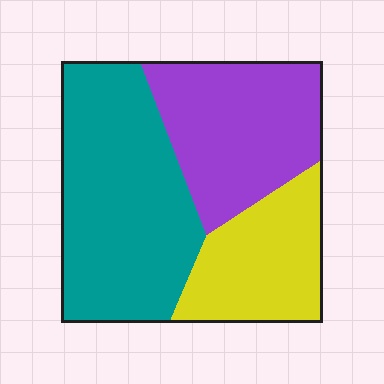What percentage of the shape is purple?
Purple takes up between a quarter and a half of the shape.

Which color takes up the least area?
Yellow, at roughly 25%.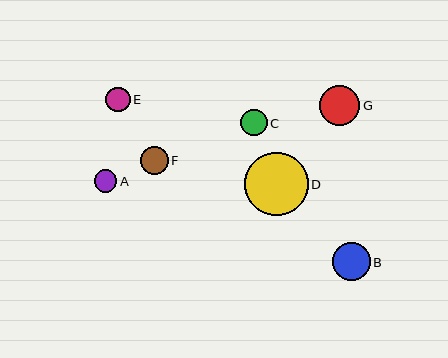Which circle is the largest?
Circle D is the largest with a size of approximately 63 pixels.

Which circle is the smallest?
Circle A is the smallest with a size of approximately 23 pixels.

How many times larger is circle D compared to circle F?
Circle D is approximately 2.3 times the size of circle F.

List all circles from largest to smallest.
From largest to smallest: D, G, B, F, C, E, A.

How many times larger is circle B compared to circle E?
Circle B is approximately 1.5 times the size of circle E.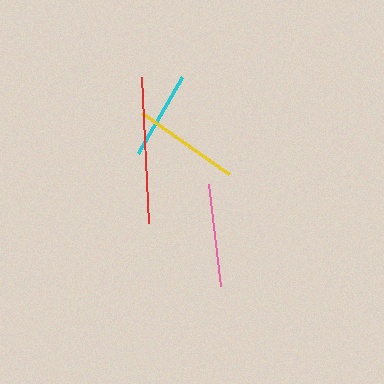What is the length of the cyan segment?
The cyan segment is approximately 88 pixels long.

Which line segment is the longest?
The red line is the longest at approximately 147 pixels.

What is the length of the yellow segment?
The yellow segment is approximately 106 pixels long.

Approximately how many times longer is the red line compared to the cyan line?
The red line is approximately 1.7 times the length of the cyan line.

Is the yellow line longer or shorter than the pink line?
The yellow line is longer than the pink line.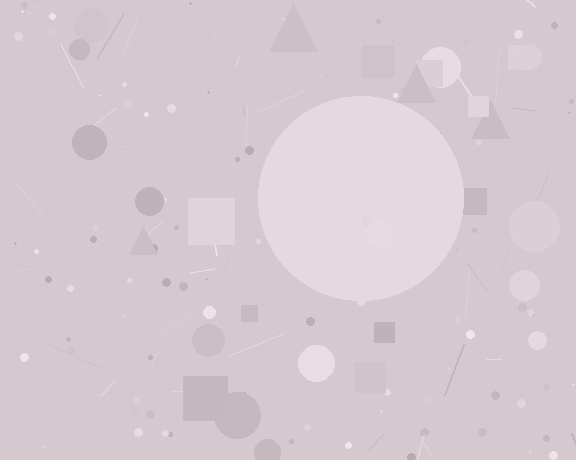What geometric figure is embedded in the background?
A circle is embedded in the background.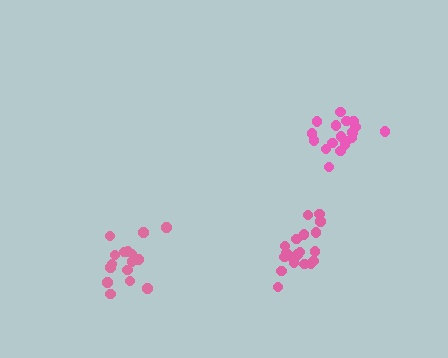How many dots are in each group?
Group 1: 16 dots, Group 2: 20 dots, Group 3: 18 dots (54 total).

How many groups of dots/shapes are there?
There are 3 groups.